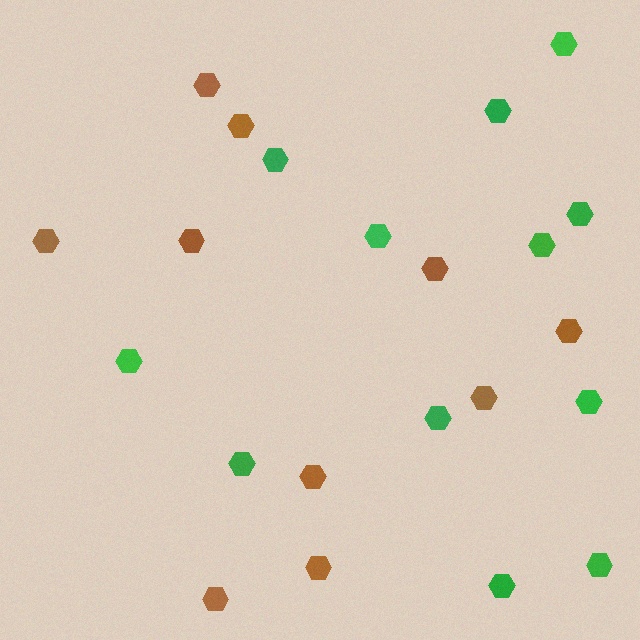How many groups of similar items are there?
There are 2 groups: one group of brown hexagons (10) and one group of green hexagons (12).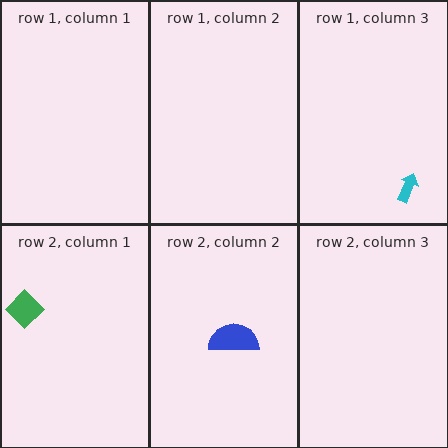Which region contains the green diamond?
The row 2, column 1 region.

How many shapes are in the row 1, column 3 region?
1.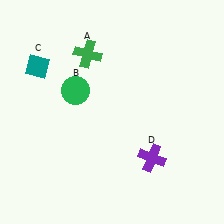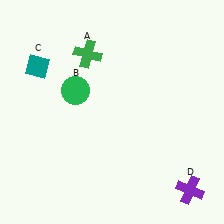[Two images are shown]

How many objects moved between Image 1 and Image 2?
1 object moved between the two images.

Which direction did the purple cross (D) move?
The purple cross (D) moved right.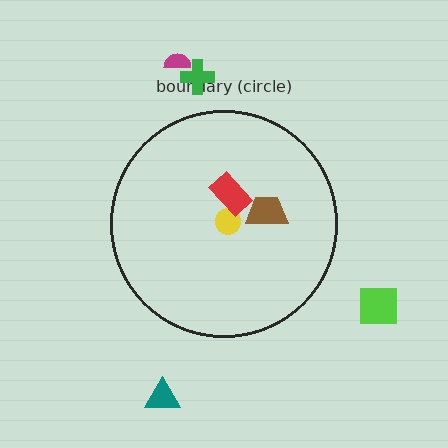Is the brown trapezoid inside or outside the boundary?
Inside.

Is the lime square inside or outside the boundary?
Outside.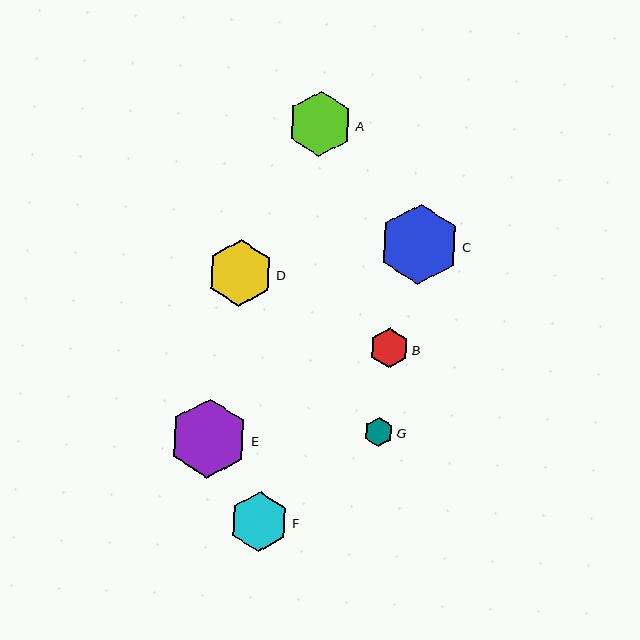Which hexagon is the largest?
Hexagon C is the largest with a size of approximately 80 pixels.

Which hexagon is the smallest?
Hexagon G is the smallest with a size of approximately 29 pixels.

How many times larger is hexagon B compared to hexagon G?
Hexagon B is approximately 1.3 times the size of hexagon G.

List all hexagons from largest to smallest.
From largest to smallest: C, E, D, A, F, B, G.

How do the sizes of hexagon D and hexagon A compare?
Hexagon D and hexagon A are approximately the same size.